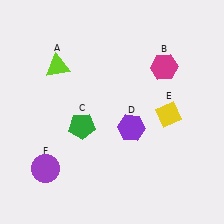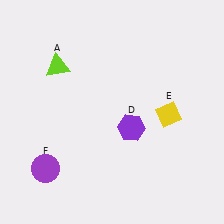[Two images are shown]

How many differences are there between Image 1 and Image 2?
There are 2 differences between the two images.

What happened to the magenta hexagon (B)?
The magenta hexagon (B) was removed in Image 2. It was in the top-right area of Image 1.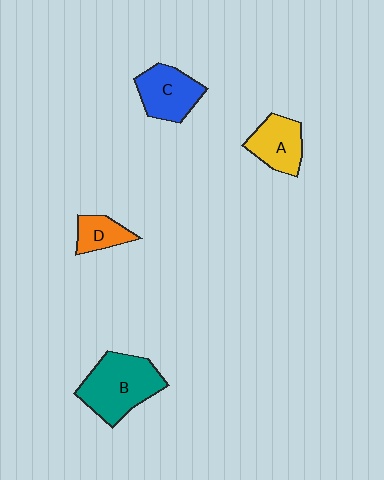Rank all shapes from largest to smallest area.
From largest to smallest: B (teal), C (blue), A (yellow), D (orange).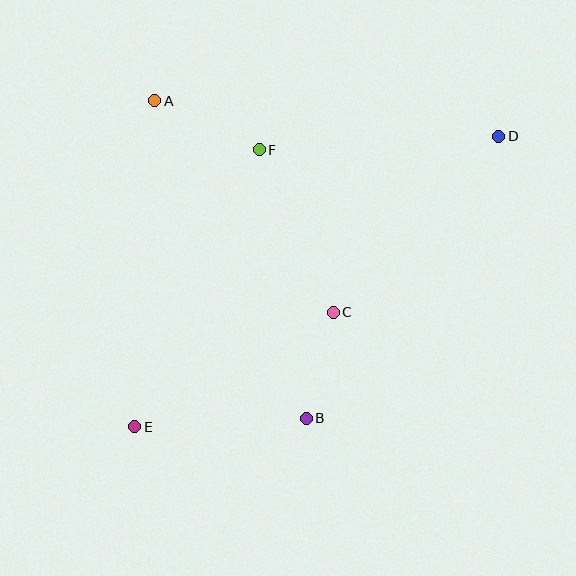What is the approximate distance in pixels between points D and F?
The distance between D and F is approximately 240 pixels.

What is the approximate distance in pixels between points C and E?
The distance between C and E is approximately 230 pixels.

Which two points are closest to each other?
Points B and C are closest to each other.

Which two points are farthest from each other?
Points D and E are farthest from each other.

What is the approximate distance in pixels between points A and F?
The distance between A and F is approximately 115 pixels.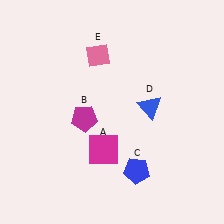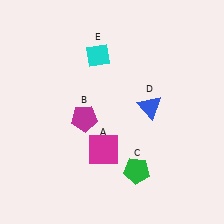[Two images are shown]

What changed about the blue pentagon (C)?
In Image 1, C is blue. In Image 2, it changed to green.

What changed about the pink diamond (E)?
In Image 1, E is pink. In Image 2, it changed to cyan.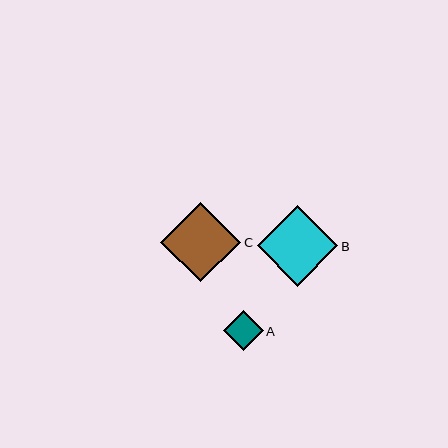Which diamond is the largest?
Diamond B is the largest with a size of approximately 80 pixels.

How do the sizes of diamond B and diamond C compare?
Diamond B and diamond C are approximately the same size.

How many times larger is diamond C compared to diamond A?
Diamond C is approximately 2.0 times the size of diamond A.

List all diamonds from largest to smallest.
From largest to smallest: B, C, A.